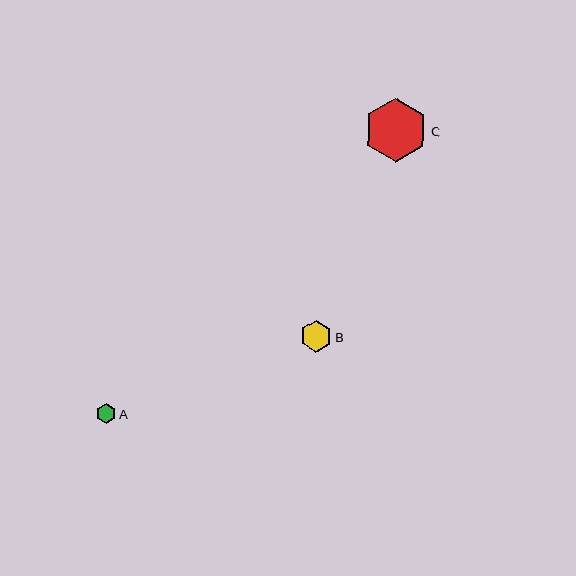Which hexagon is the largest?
Hexagon C is the largest with a size of approximately 63 pixels.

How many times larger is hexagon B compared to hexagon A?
Hexagon B is approximately 1.5 times the size of hexagon A.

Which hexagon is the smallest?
Hexagon A is the smallest with a size of approximately 20 pixels.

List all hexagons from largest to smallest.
From largest to smallest: C, B, A.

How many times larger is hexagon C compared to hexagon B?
Hexagon C is approximately 2.0 times the size of hexagon B.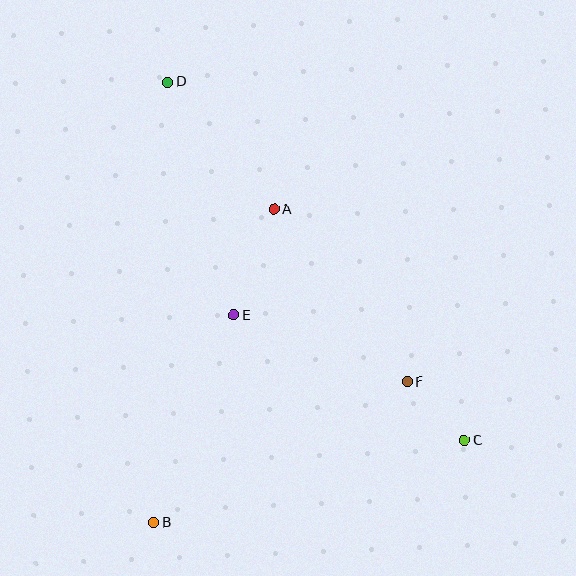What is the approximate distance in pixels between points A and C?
The distance between A and C is approximately 300 pixels.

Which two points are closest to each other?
Points C and F are closest to each other.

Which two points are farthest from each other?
Points C and D are farthest from each other.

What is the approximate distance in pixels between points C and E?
The distance between C and E is approximately 262 pixels.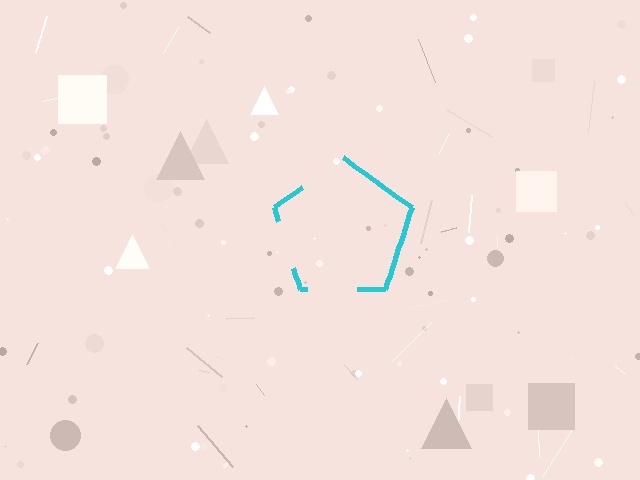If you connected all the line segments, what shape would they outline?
They would outline a pentagon.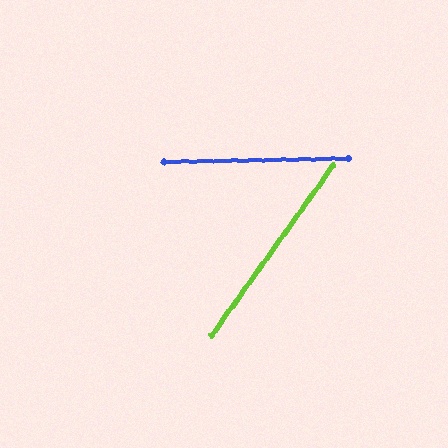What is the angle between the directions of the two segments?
Approximately 53 degrees.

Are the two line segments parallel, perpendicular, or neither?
Neither parallel nor perpendicular — they differ by about 53°.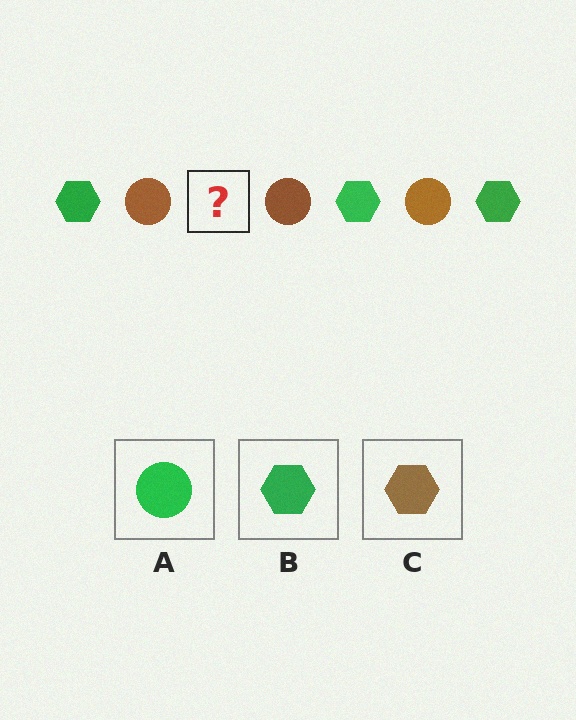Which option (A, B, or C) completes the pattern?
B.